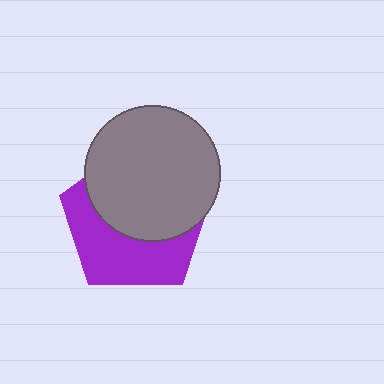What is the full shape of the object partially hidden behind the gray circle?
The partially hidden object is a purple pentagon.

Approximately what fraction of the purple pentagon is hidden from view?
Roughly 54% of the purple pentagon is hidden behind the gray circle.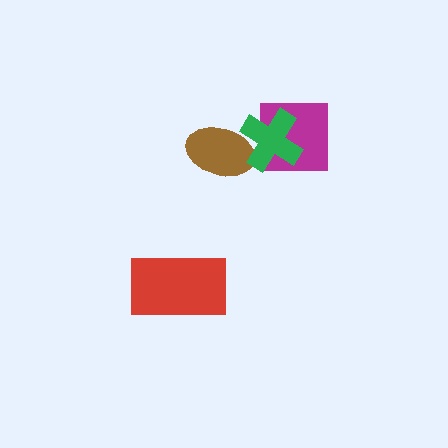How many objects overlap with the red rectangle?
0 objects overlap with the red rectangle.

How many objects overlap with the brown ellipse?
1 object overlaps with the brown ellipse.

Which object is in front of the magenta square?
The green cross is in front of the magenta square.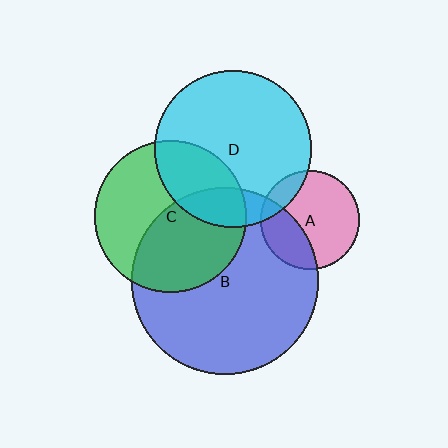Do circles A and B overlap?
Yes.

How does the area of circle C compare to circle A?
Approximately 2.3 times.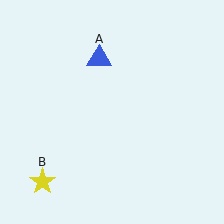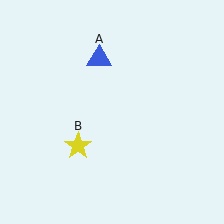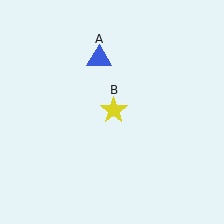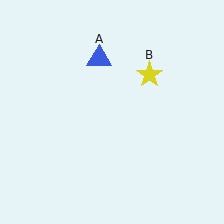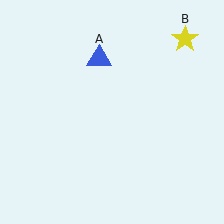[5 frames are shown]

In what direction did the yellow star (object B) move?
The yellow star (object B) moved up and to the right.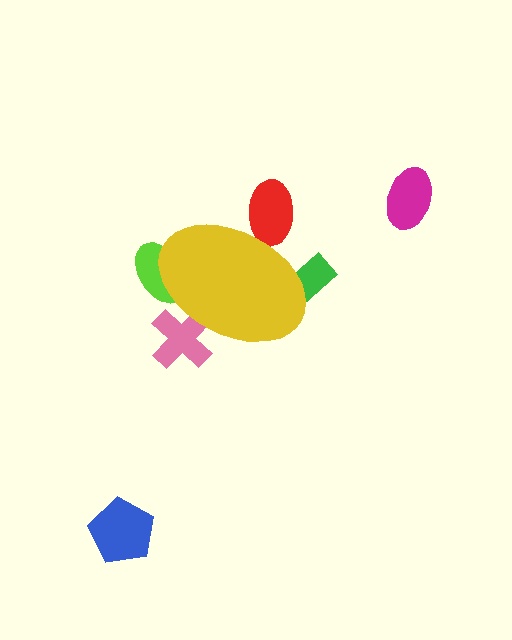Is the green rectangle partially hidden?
Yes, the green rectangle is partially hidden behind the yellow ellipse.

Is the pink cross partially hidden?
Yes, the pink cross is partially hidden behind the yellow ellipse.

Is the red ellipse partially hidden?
Yes, the red ellipse is partially hidden behind the yellow ellipse.